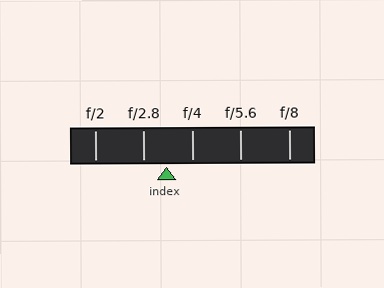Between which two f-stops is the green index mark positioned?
The index mark is between f/2.8 and f/4.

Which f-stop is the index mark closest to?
The index mark is closest to f/2.8.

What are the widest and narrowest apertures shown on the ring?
The widest aperture shown is f/2 and the narrowest is f/8.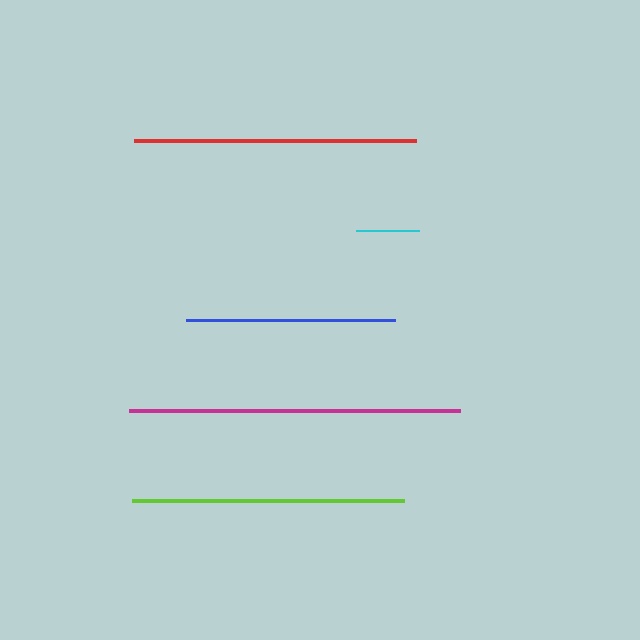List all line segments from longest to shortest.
From longest to shortest: magenta, red, lime, blue, cyan.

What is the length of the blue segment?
The blue segment is approximately 209 pixels long.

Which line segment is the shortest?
The cyan line is the shortest at approximately 63 pixels.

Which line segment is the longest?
The magenta line is the longest at approximately 331 pixels.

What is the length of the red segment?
The red segment is approximately 282 pixels long.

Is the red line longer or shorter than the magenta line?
The magenta line is longer than the red line.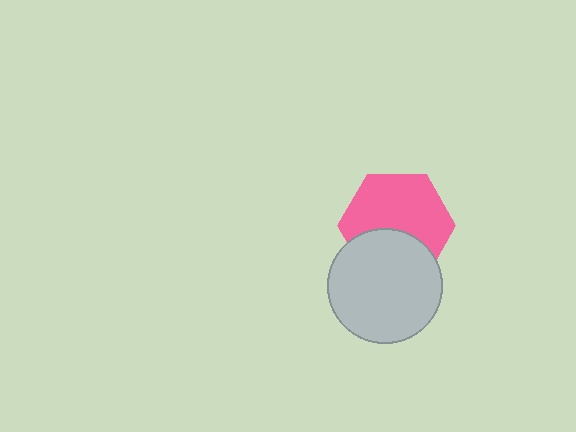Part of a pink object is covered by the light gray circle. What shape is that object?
It is a hexagon.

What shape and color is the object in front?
The object in front is a light gray circle.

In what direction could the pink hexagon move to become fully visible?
The pink hexagon could move up. That would shift it out from behind the light gray circle entirely.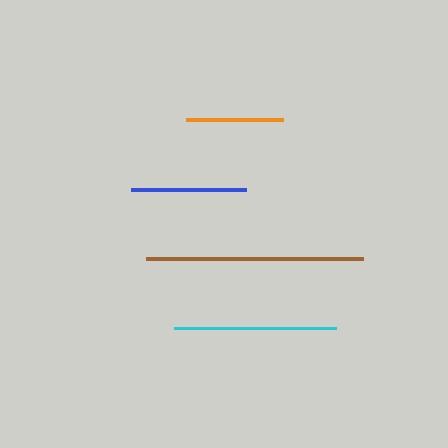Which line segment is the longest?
The brown line is the longest at approximately 217 pixels.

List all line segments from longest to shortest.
From longest to shortest: brown, cyan, blue, orange.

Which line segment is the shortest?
The orange line is the shortest at approximately 96 pixels.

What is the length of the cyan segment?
The cyan segment is approximately 162 pixels long.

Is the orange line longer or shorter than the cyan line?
The cyan line is longer than the orange line.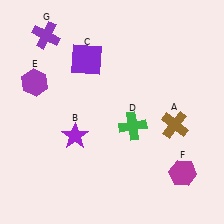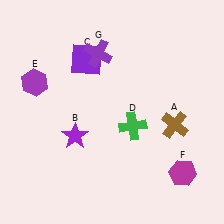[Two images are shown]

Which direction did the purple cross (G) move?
The purple cross (G) moved right.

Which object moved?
The purple cross (G) moved right.